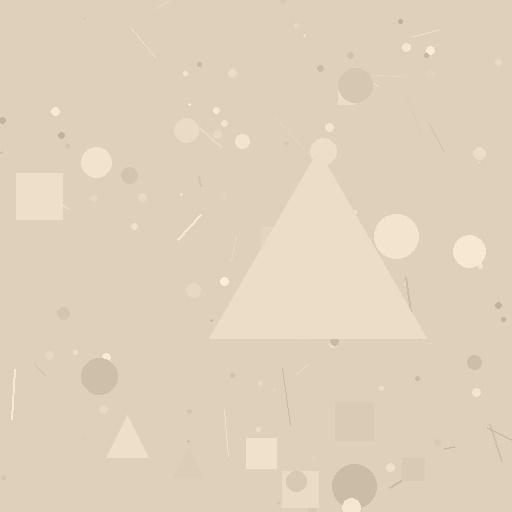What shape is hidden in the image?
A triangle is hidden in the image.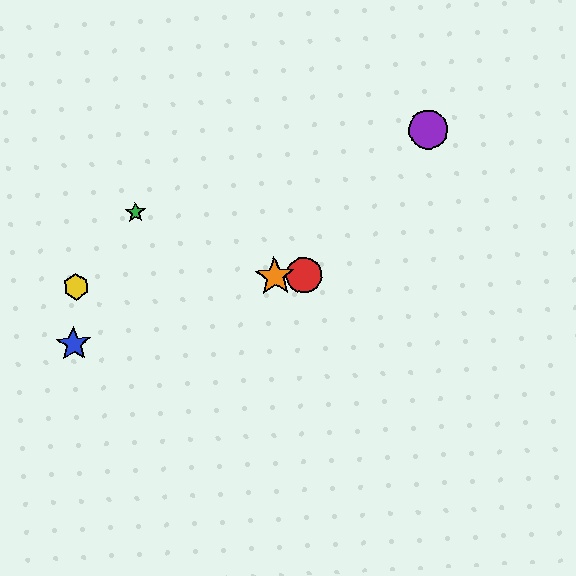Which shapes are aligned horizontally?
The red circle, the yellow hexagon, the orange star are aligned horizontally.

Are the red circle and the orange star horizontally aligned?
Yes, both are at y≈275.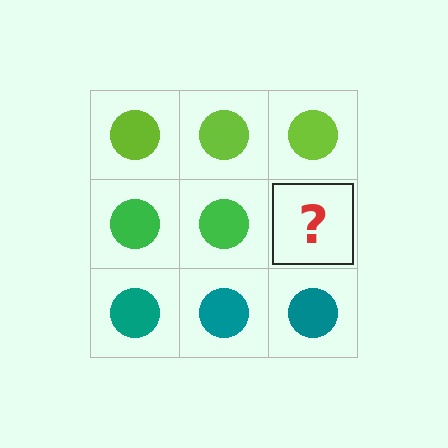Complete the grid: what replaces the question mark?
The question mark should be replaced with a green circle.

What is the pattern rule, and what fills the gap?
The rule is that each row has a consistent color. The gap should be filled with a green circle.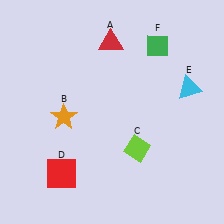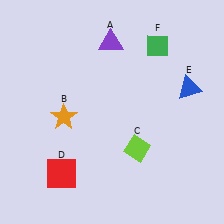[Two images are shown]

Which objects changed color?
A changed from red to purple. E changed from cyan to blue.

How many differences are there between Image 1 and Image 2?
There are 2 differences between the two images.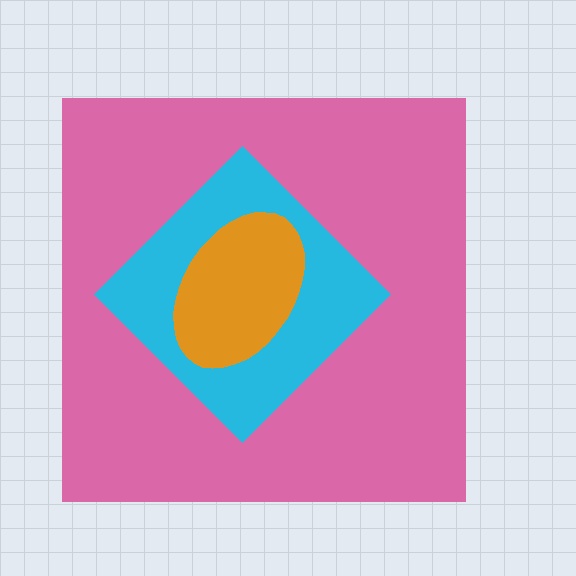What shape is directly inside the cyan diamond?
The orange ellipse.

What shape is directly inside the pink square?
The cyan diamond.